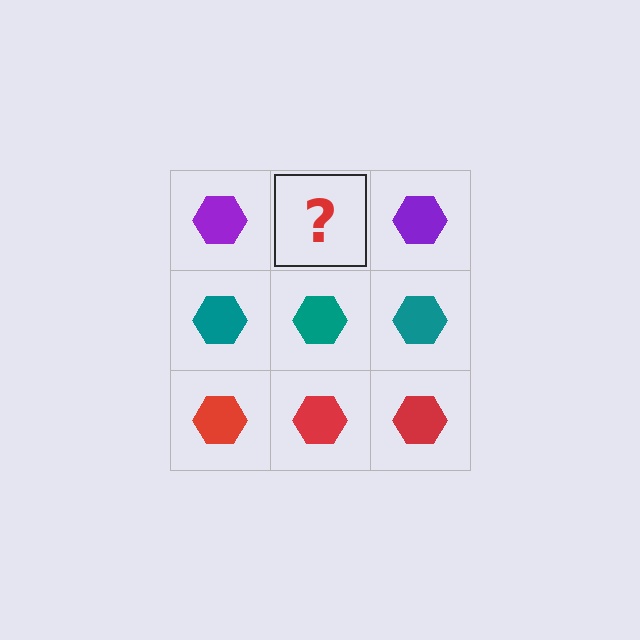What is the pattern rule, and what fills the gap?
The rule is that each row has a consistent color. The gap should be filled with a purple hexagon.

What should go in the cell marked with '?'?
The missing cell should contain a purple hexagon.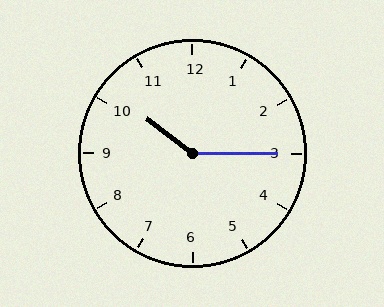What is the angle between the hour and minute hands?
Approximately 142 degrees.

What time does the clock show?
10:15.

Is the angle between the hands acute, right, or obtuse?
It is obtuse.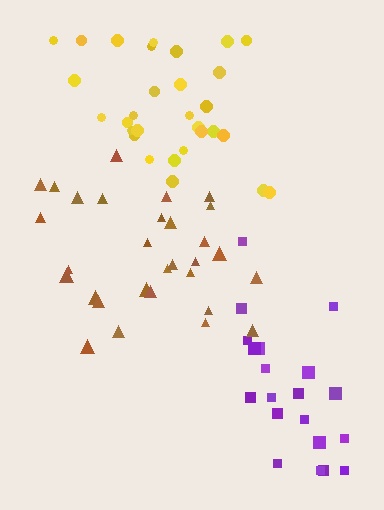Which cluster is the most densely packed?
Brown.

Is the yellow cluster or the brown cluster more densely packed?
Brown.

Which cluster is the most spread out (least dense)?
Purple.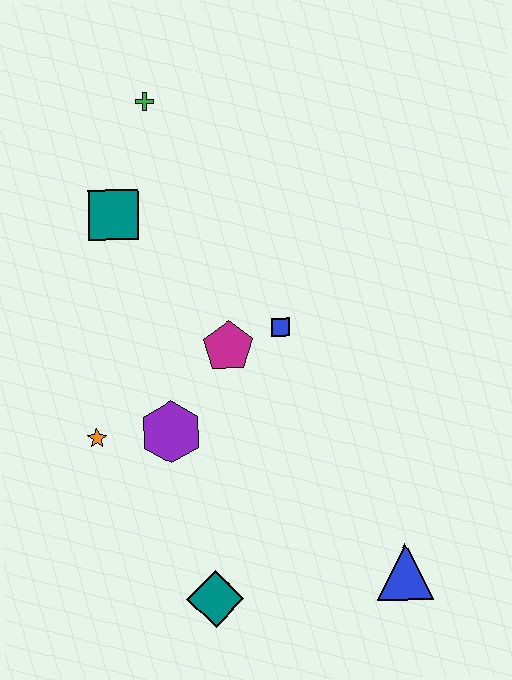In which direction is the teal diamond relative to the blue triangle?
The teal diamond is to the left of the blue triangle.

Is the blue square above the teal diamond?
Yes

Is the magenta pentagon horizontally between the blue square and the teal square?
Yes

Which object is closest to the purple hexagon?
The orange star is closest to the purple hexagon.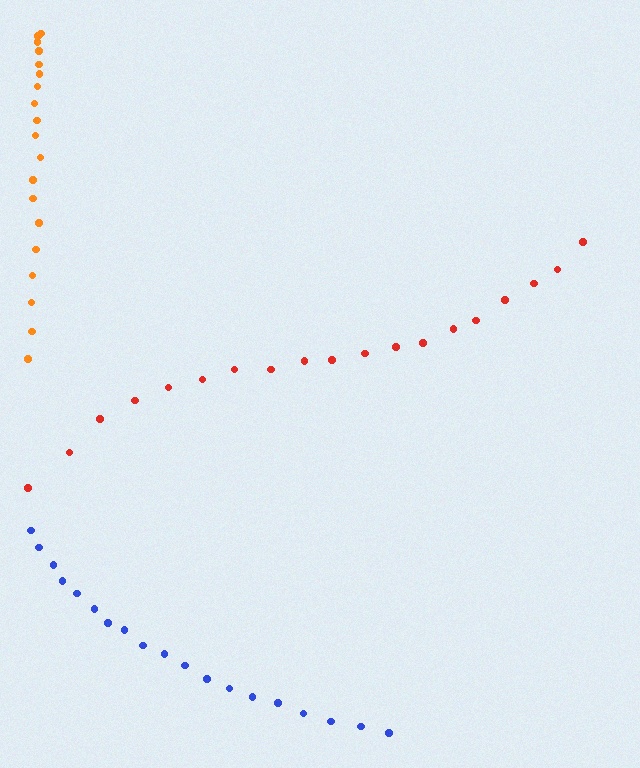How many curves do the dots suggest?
There are 3 distinct paths.